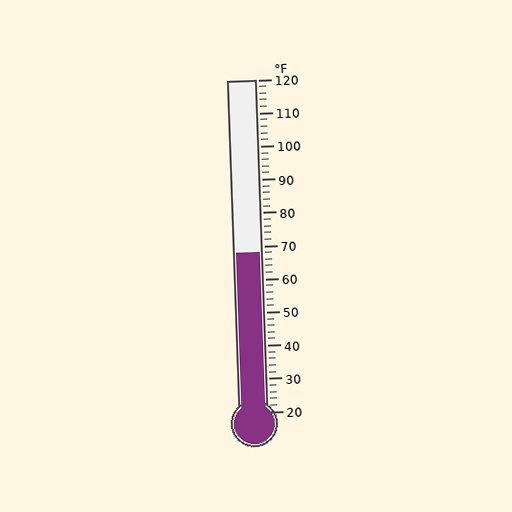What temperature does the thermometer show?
The thermometer shows approximately 68°F.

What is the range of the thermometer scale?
The thermometer scale ranges from 20°F to 120°F.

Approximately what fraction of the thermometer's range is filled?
The thermometer is filled to approximately 50% of its range.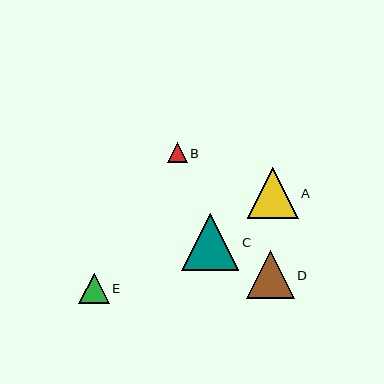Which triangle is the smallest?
Triangle B is the smallest with a size of approximately 20 pixels.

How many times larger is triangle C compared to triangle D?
Triangle C is approximately 1.2 times the size of triangle D.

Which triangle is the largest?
Triangle C is the largest with a size of approximately 57 pixels.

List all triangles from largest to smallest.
From largest to smallest: C, A, D, E, B.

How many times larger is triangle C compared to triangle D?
Triangle C is approximately 1.2 times the size of triangle D.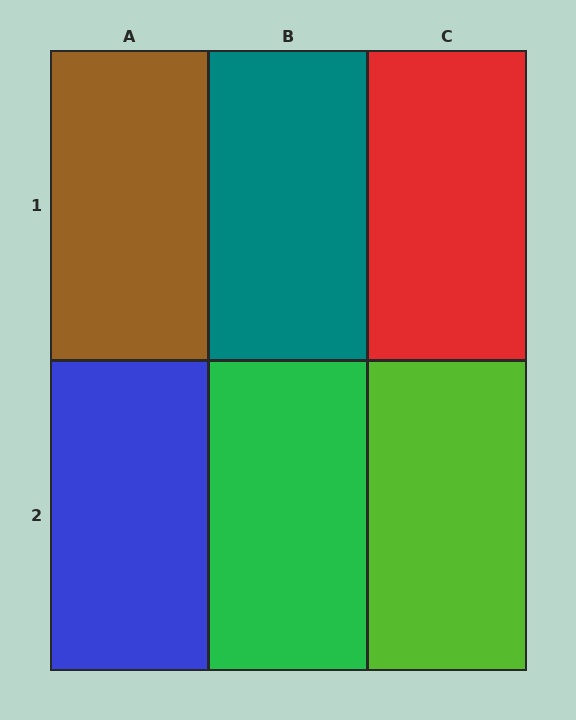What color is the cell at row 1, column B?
Teal.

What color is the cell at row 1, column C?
Red.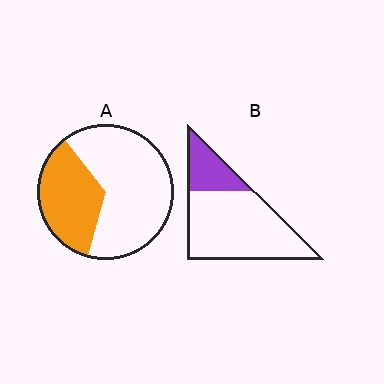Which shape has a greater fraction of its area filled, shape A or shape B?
Shape A.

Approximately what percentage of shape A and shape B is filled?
A is approximately 35% and B is approximately 25%.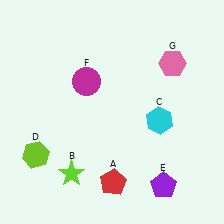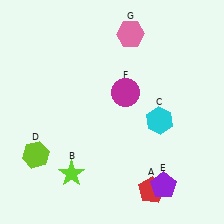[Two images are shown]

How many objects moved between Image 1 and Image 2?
3 objects moved between the two images.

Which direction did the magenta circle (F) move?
The magenta circle (F) moved right.